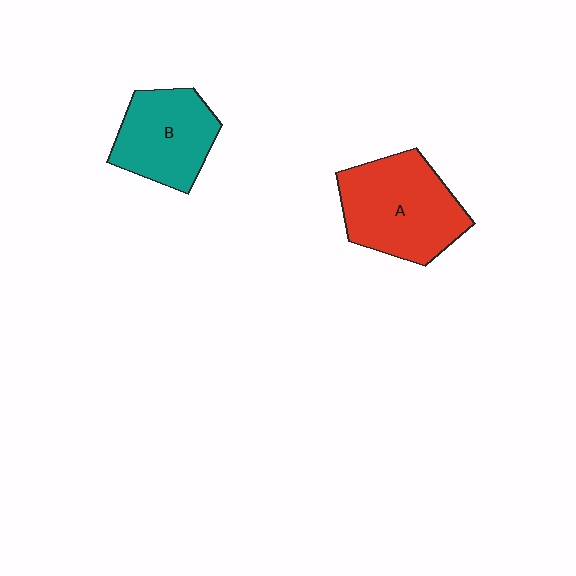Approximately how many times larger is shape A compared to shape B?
Approximately 1.3 times.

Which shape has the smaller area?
Shape B (teal).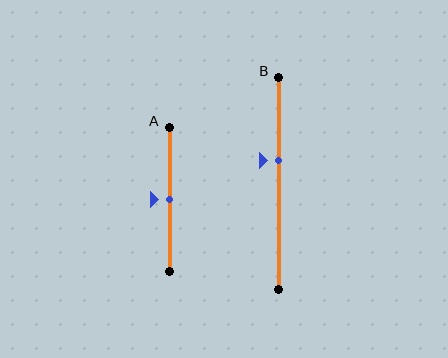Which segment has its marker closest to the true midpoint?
Segment A has its marker closest to the true midpoint.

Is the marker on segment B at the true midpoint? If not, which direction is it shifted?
No, the marker on segment B is shifted upward by about 11% of the segment length.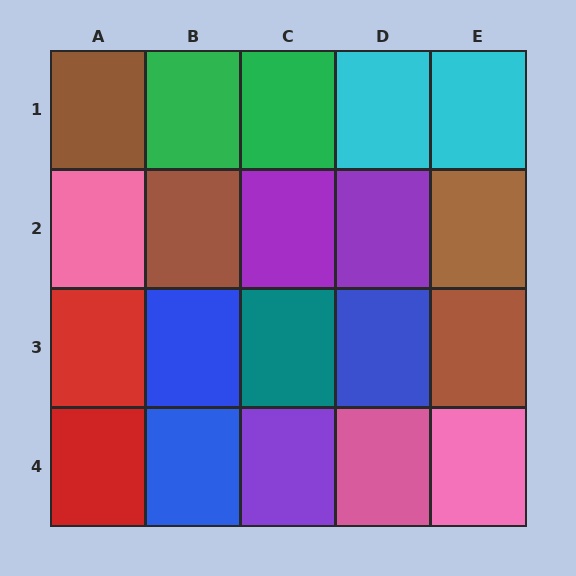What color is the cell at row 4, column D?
Pink.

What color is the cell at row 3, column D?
Blue.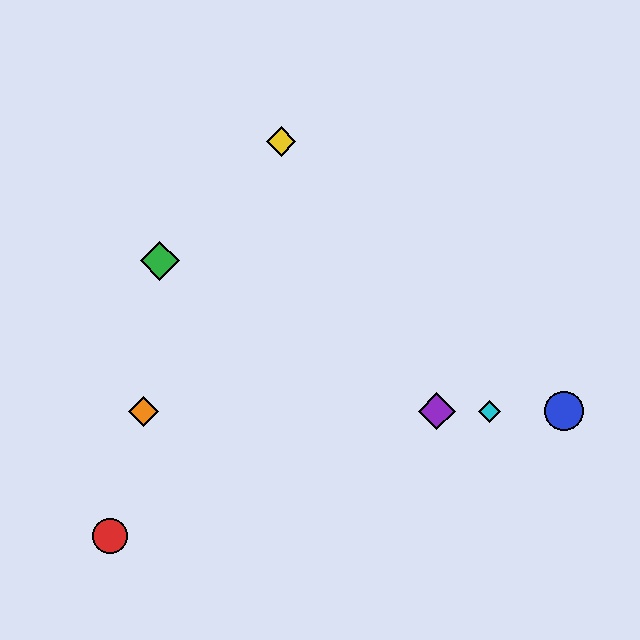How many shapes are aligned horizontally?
4 shapes (the blue circle, the purple diamond, the orange diamond, the cyan diamond) are aligned horizontally.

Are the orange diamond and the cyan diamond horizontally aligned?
Yes, both are at y≈411.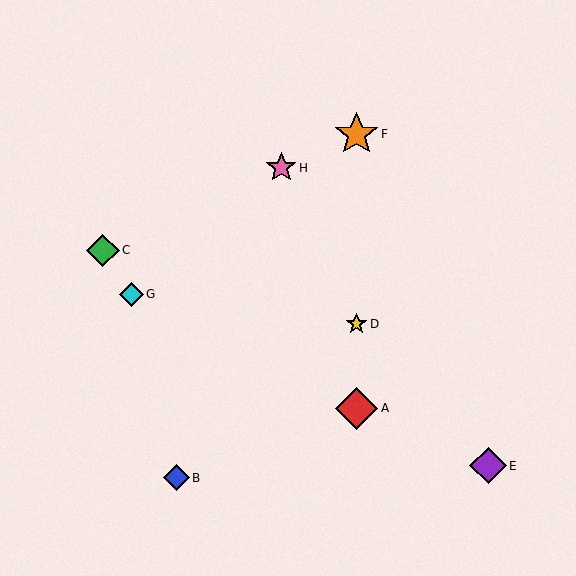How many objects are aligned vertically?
3 objects (A, D, F) are aligned vertically.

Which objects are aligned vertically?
Objects A, D, F are aligned vertically.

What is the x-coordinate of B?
Object B is at x≈176.